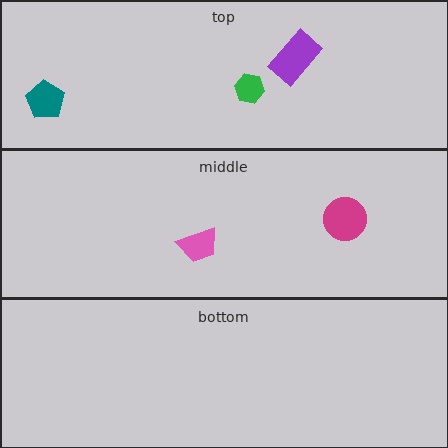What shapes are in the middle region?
The magenta circle, the pink trapezoid.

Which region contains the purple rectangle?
The top region.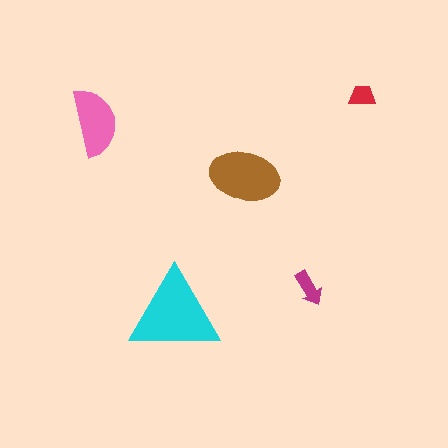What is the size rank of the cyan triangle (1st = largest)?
1st.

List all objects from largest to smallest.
The cyan triangle, the brown ellipse, the pink semicircle, the magenta arrow, the red trapezoid.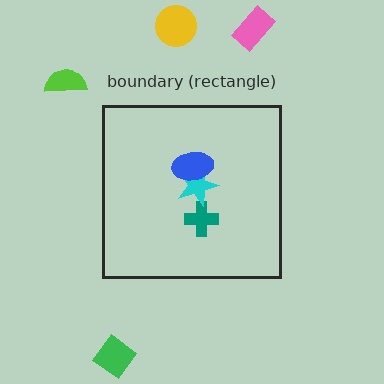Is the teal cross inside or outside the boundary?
Inside.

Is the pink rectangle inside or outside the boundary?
Outside.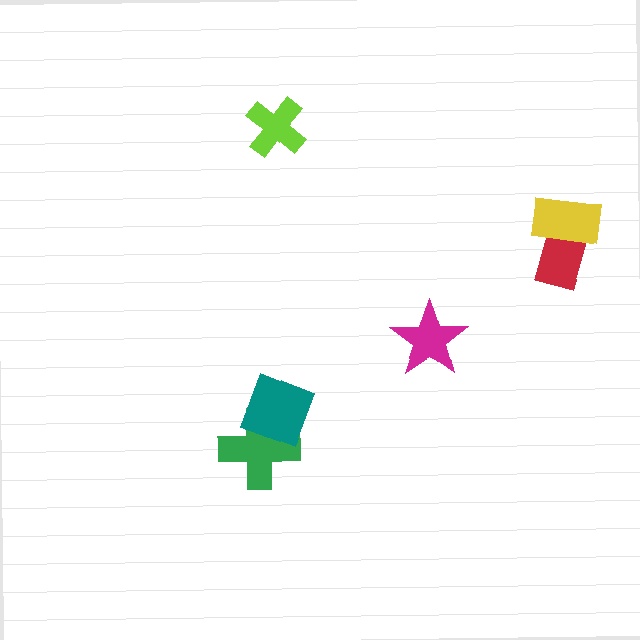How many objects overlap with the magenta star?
0 objects overlap with the magenta star.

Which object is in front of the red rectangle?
The yellow rectangle is in front of the red rectangle.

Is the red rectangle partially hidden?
Yes, it is partially covered by another shape.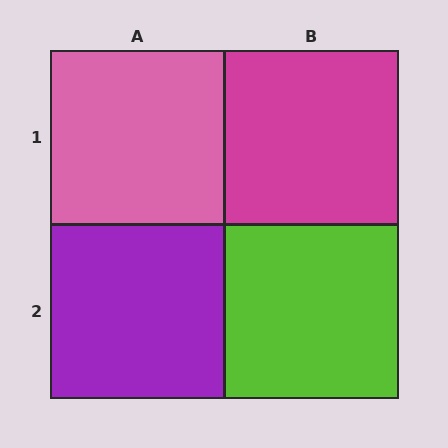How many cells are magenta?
1 cell is magenta.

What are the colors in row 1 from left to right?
Pink, magenta.